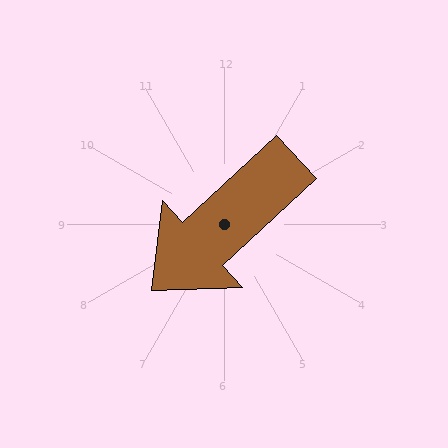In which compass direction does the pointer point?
Southwest.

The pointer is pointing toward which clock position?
Roughly 8 o'clock.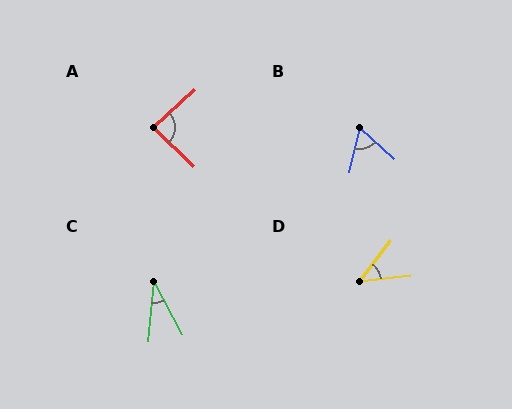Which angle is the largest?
A, at approximately 86 degrees.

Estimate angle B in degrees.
Approximately 62 degrees.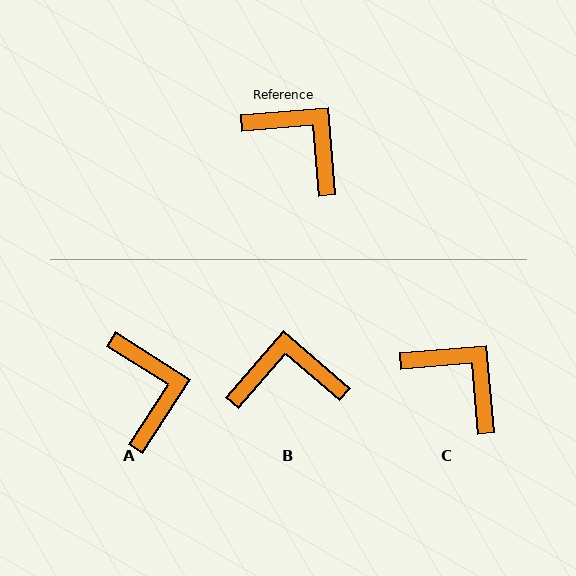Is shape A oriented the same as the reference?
No, it is off by about 37 degrees.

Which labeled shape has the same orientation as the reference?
C.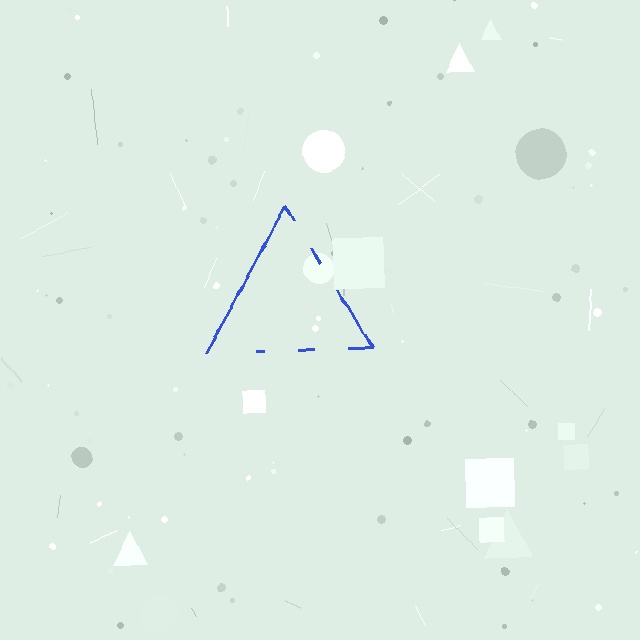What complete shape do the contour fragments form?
The contour fragments form a triangle.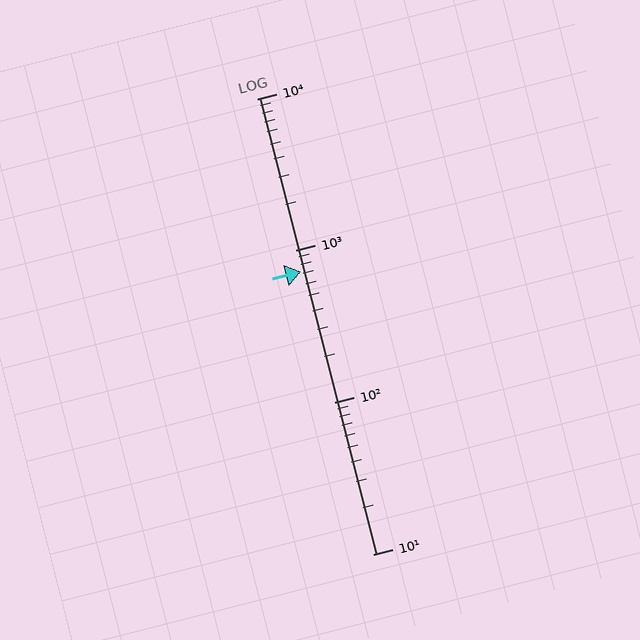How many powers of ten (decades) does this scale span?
The scale spans 3 decades, from 10 to 10000.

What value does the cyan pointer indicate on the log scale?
The pointer indicates approximately 730.